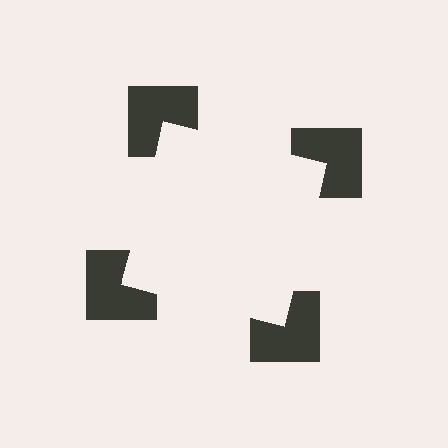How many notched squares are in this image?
There are 4 — one at each vertex of the illusory square.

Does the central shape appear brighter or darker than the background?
It typically appears slightly brighter than the background, even though no actual brightness change is drawn.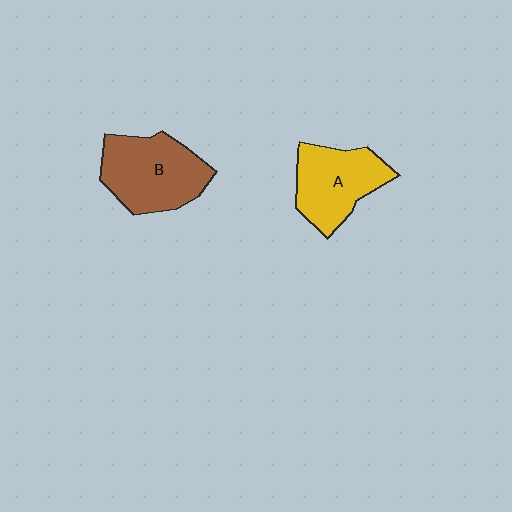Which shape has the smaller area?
Shape A (yellow).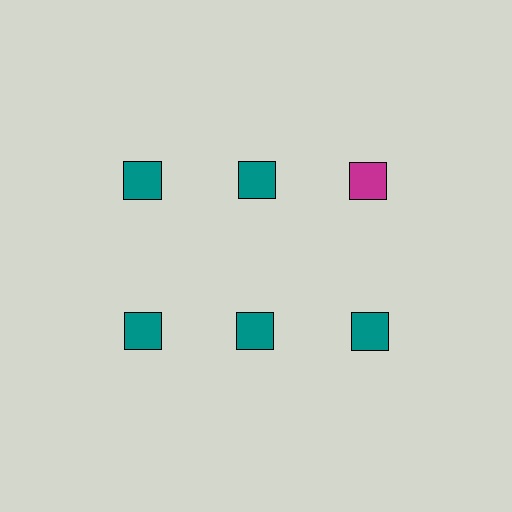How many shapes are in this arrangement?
There are 6 shapes arranged in a grid pattern.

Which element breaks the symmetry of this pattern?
The magenta square in the top row, center column breaks the symmetry. All other shapes are teal squares.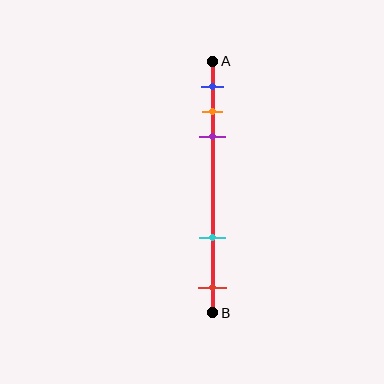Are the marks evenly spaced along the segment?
No, the marks are not evenly spaced.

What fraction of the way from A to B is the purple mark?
The purple mark is approximately 30% (0.3) of the way from A to B.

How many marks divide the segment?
There are 5 marks dividing the segment.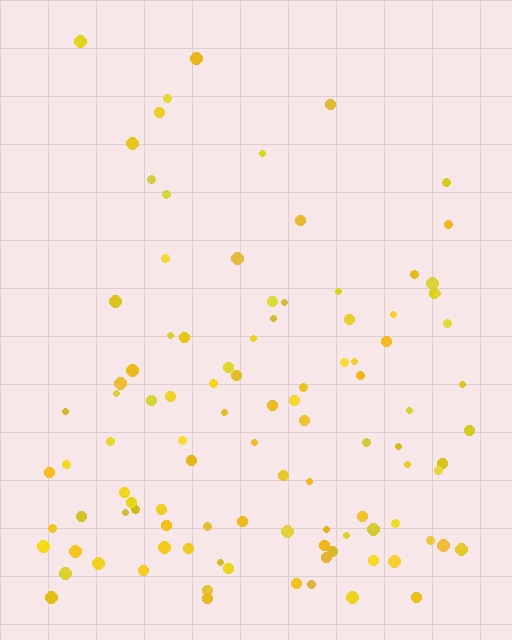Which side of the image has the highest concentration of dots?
The bottom.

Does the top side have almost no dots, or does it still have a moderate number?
Still a moderate number, just noticeably fewer than the bottom.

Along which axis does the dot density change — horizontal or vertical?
Vertical.